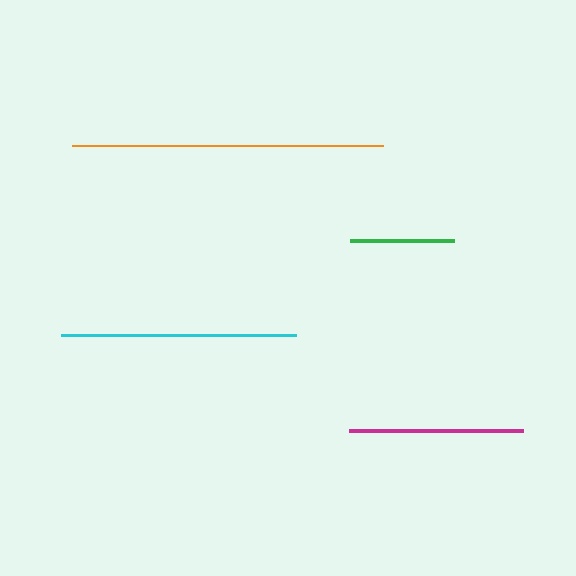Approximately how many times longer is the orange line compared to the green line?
The orange line is approximately 3.0 times the length of the green line.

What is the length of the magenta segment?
The magenta segment is approximately 174 pixels long.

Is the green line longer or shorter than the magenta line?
The magenta line is longer than the green line.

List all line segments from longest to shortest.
From longest to shortest: orange, cyan, magenta, green.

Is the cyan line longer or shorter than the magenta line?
The cyan line is longer than the magenta line.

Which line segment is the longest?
The orange line is the longest at approximately 311 pixels.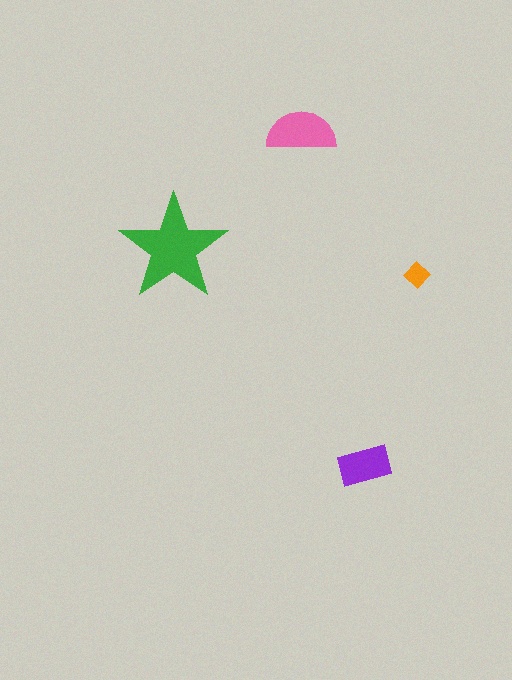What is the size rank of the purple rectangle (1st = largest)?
3rd.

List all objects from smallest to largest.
The orange diamond, the purple rectangle, the pink semicircle, the green star.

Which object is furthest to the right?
The orange diamond is rightmost.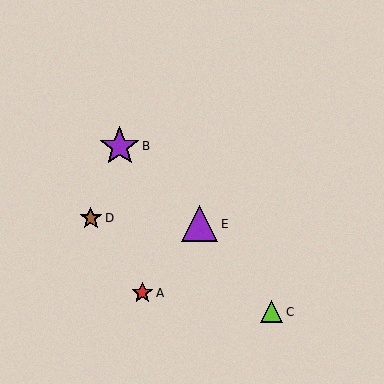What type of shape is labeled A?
Shape A is a red star.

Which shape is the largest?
The purple star (labeled B) is the largest.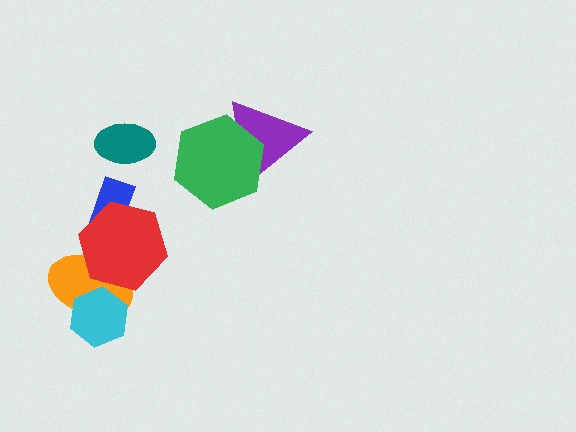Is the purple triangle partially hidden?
Yes, it is partially covered by another shape.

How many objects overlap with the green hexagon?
1 object overlaps with the green hexagon.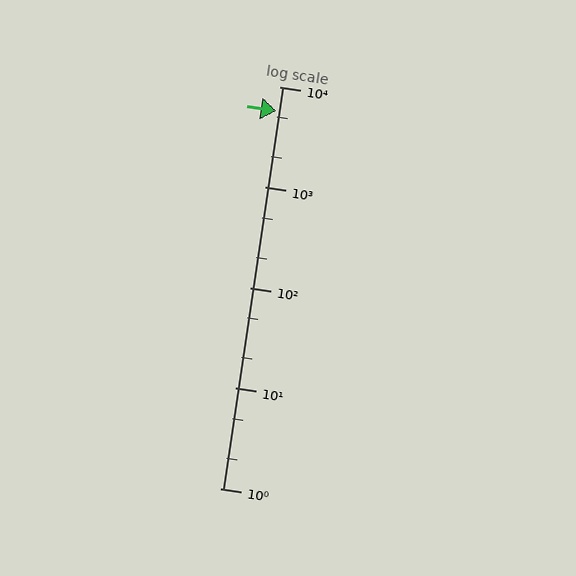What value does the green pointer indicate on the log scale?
The pointer indicates approximately 5700.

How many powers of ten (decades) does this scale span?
The scale spans 4 decades, from 1 to 10000.